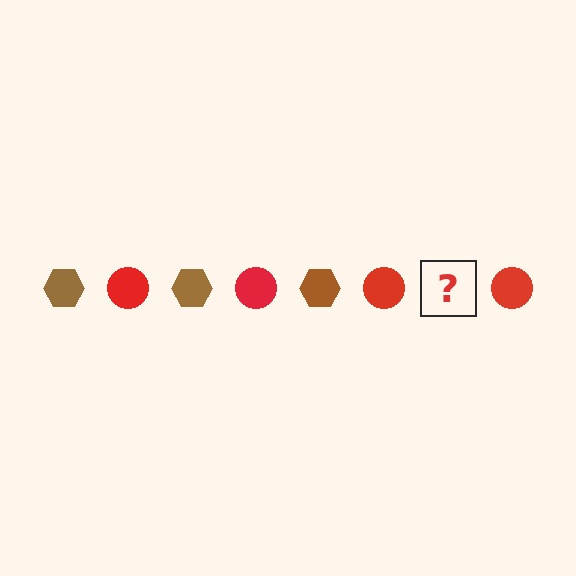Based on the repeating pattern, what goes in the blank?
The blank should be a brown hexagon.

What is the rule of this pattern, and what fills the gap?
The rule is that the pattern alternates between brown hexagon and red circle. The gap should be filled with a brown hexagon.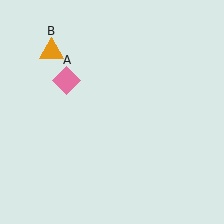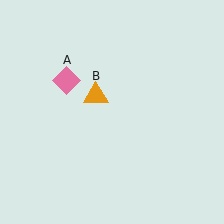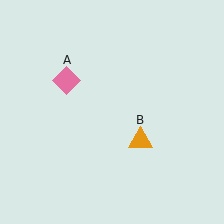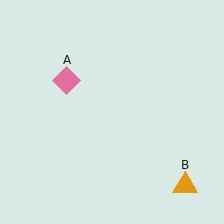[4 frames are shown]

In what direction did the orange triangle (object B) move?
The orange triangle (object B) moved down and to the right.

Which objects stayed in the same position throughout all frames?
Pink diamond (object A) remained stationary.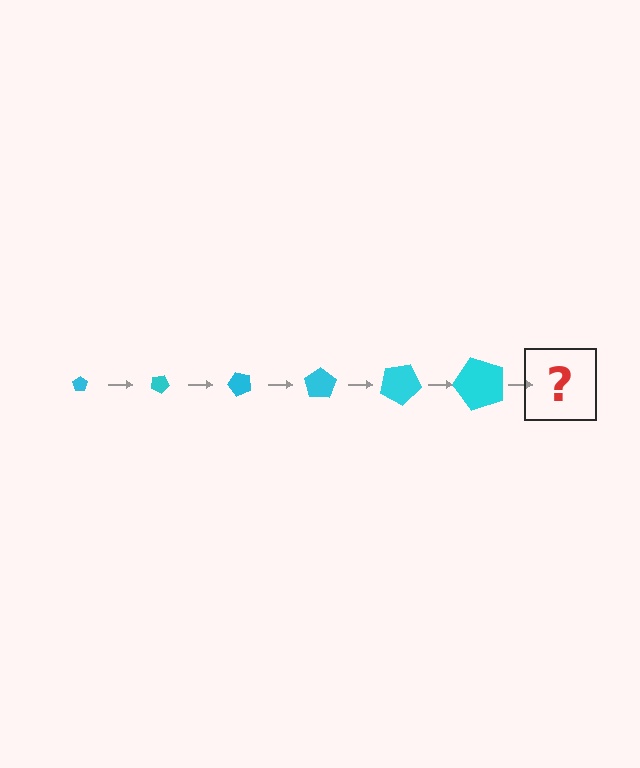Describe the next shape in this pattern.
It should be a pentagon, larger than the previous one and rotated 150 degrees from the start.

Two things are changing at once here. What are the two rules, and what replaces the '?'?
The two rules are that the pentagon grows larger each step and it rotates 25 degrees each step. The '?' should be a pentagon, larger than the previous one and rotated 150 degrees from the start.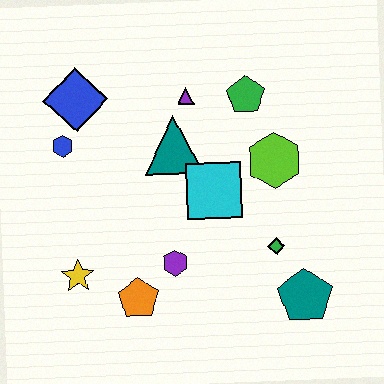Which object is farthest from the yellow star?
The green pentagon is farthest from the yellow star.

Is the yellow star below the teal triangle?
Yes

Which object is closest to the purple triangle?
The teal triangle is closest to the purple triangle.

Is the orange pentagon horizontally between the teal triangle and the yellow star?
Yes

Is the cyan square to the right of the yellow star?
Yes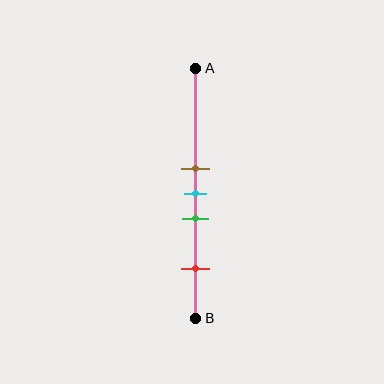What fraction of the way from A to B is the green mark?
The green mark is approximately 60% (0.6) of the way from A to B.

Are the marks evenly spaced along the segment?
No, the marks are not evenly spaced.